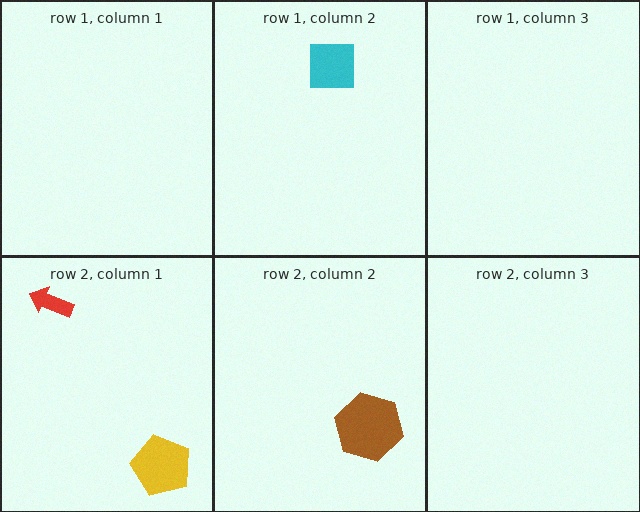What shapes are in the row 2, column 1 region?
The red arrow, the yellow pentagon.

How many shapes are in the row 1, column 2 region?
1.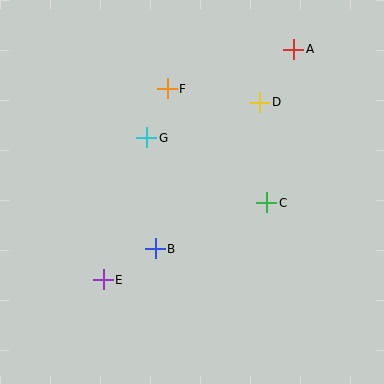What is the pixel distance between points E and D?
The distance between E and D is 236 pixels.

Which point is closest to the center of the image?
Point B at (155, 249) is closest to the center.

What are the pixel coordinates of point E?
Point E is at (103, 280).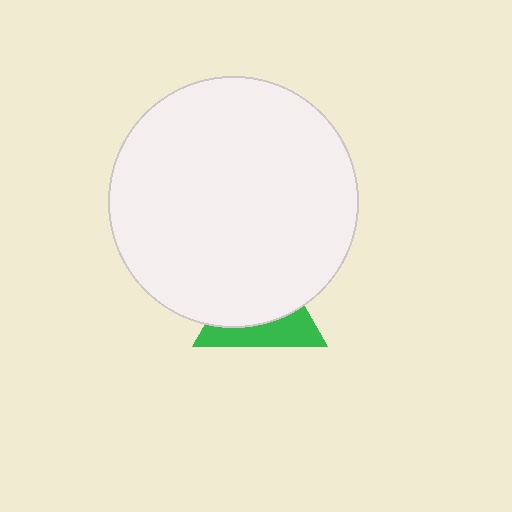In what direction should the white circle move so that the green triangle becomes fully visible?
The white circle should move up. That is the shortest direction to clear the overlap and leave the green triangle fully visible.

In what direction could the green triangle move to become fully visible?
The green triangle could move down. That would shift it out from behind the white circle entirely.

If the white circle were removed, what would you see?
You would see the complete green triangle.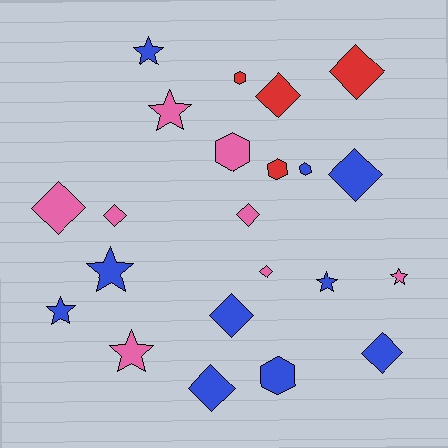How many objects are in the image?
There are 22 objects.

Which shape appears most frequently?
Diamond, with 10 objects.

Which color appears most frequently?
Blue, with 10 objects.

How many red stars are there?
There are no red stars.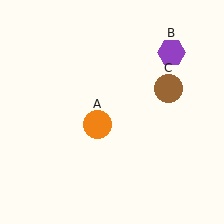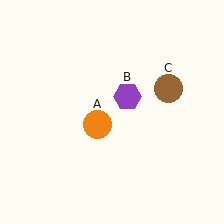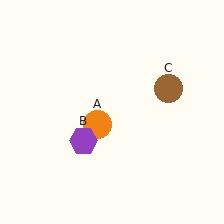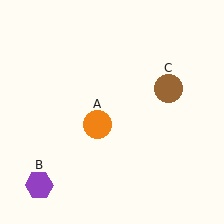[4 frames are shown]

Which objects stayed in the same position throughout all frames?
Orange circle (object A) and brown circle (object C) remained stationary.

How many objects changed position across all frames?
1 object changed position: purple hexagon (object B).